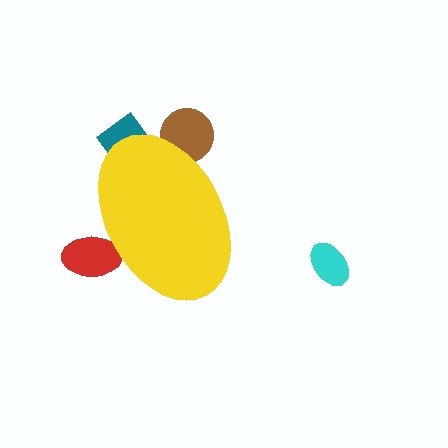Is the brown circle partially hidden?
Yes, the brown circle is partially hidden behind the yellow ellipse.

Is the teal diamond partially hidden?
Yes, the teal diamond is partially hidden behind the yellow ellipse.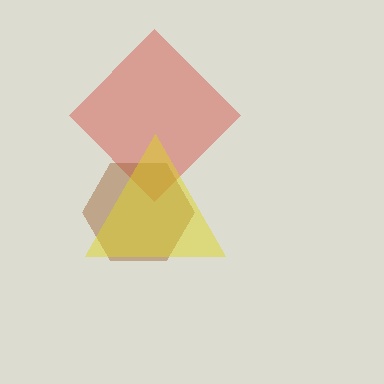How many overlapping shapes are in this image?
There are 3 overlapping shapes in the image.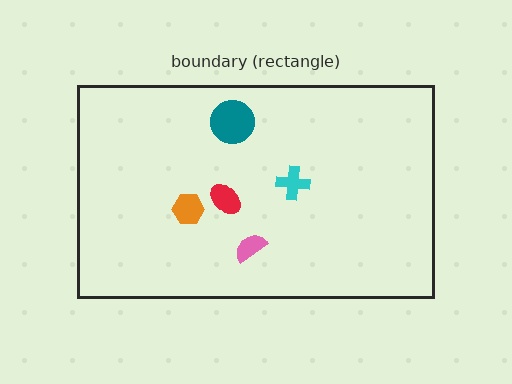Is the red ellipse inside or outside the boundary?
Inside.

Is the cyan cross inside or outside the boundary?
Inside.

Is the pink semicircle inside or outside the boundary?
Inside.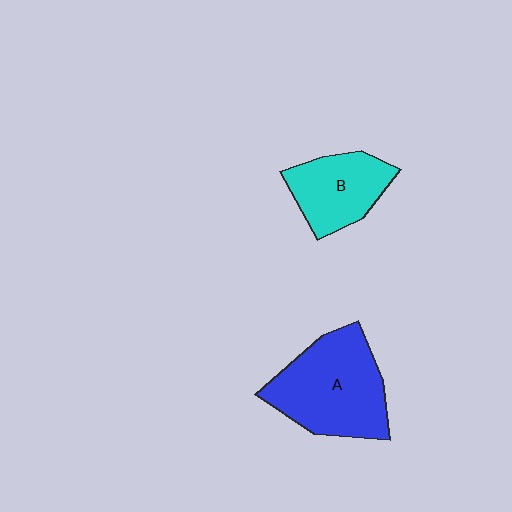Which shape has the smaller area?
Shape B (cyan).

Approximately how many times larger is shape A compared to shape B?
Approximately 1.5 times.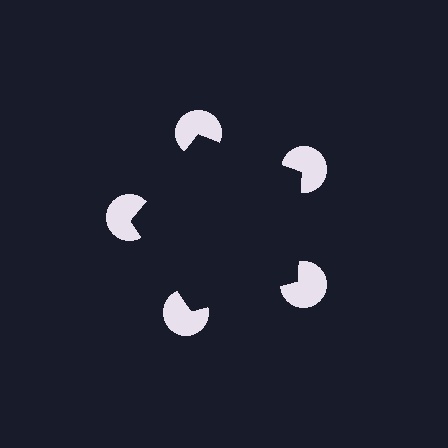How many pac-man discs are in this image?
There are 5 — one at each vertex of the illusory pentagon.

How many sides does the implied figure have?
5 sides.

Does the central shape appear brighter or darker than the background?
It typically appears slightly darker than the background, even though no actual brightness change is drawn.